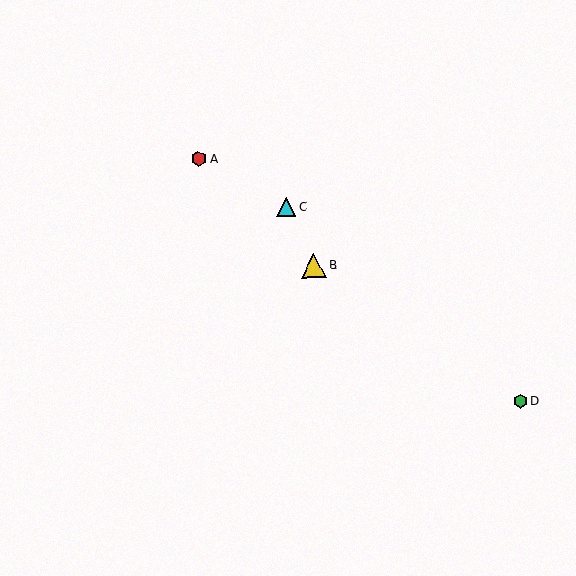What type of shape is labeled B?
Shape B is a yellow triangle.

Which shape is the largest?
The yellow triangle (labeled B) is the largest.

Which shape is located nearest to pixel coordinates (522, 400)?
The green hexagon (labeled D) at (520, 402) is nearest to that location.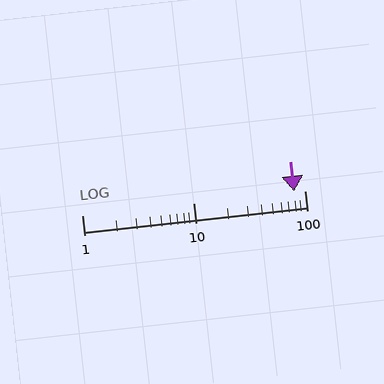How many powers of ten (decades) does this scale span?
The scale spans 2 decades, from 1 to 100.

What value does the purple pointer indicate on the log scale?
The pointer indicates approximately 80.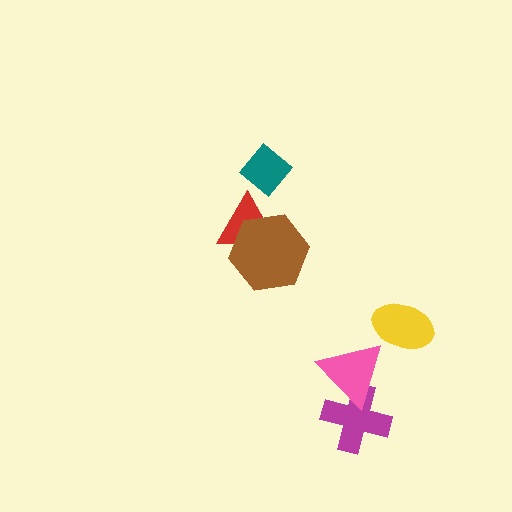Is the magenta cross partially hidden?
Yes, it is partially covered by another shape.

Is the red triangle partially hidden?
Yes, it is partially covered by another shape.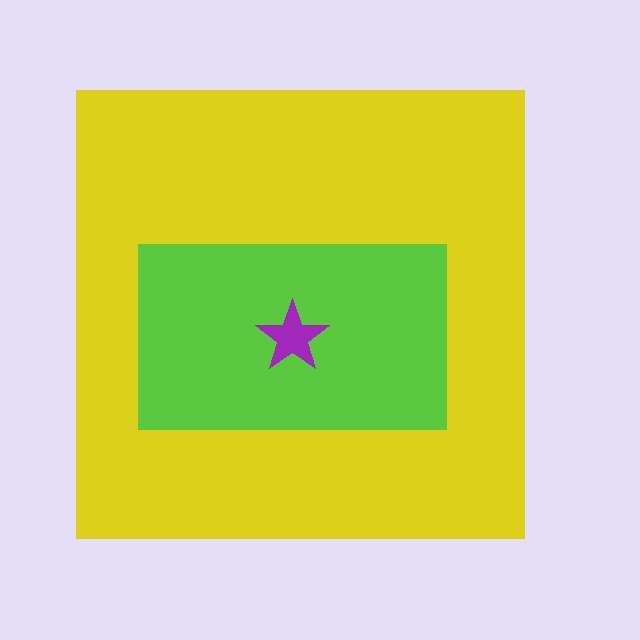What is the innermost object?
The purple star.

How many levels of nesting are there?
3.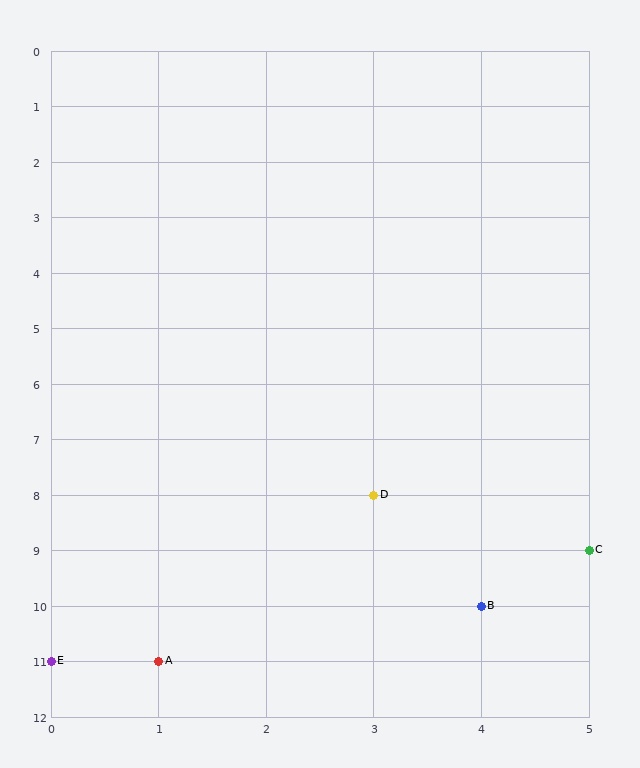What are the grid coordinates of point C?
Point C is at grid coordinates (5, 9).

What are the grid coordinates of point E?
Point E is at grid coordinates (0, 11).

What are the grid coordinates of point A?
Point A is at grid coordinates (1, 11).